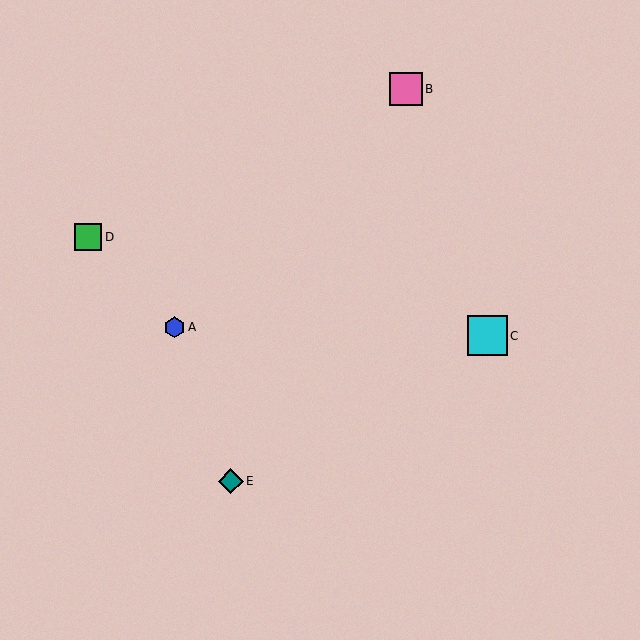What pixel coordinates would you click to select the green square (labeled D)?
Click at (88, 237) to select the green square D.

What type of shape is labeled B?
Shape B is a pink square.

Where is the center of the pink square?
The center of the pink square is at (406, 89).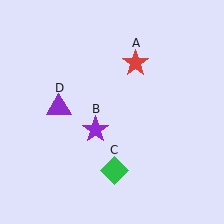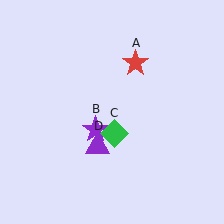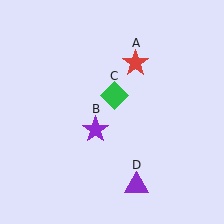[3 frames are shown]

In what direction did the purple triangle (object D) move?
The purple triangle (object D) moved down and to the right.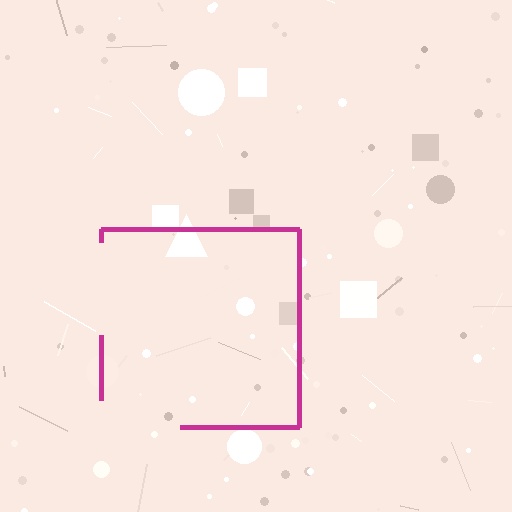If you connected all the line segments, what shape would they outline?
They would outline a square.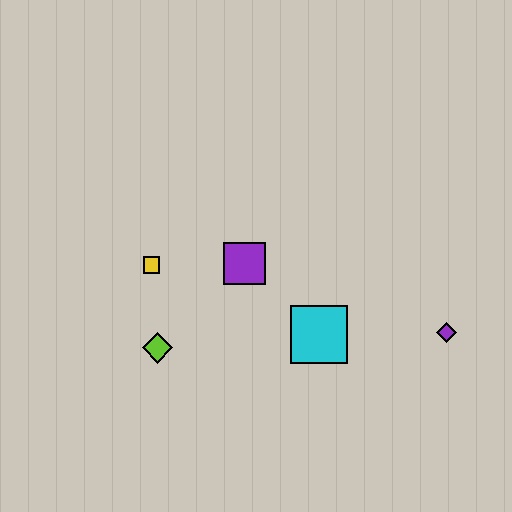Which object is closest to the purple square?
The yellow square is closest to the purple square.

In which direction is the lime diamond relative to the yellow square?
The lime diamond is below the yellow square.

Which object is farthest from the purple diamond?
The yellow square is farthest from the purple diamond.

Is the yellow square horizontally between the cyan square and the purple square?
No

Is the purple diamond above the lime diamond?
Yes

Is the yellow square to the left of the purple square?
Yes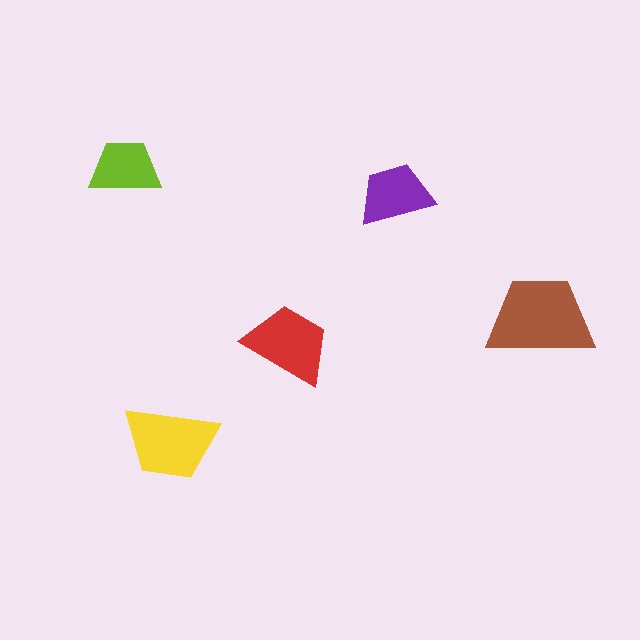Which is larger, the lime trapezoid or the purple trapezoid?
The purple one.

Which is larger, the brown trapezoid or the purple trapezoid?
The brown one.